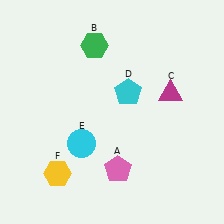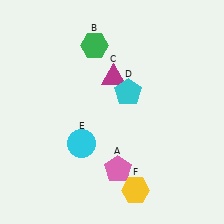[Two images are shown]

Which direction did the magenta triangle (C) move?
The magenta triangle (C) moved left.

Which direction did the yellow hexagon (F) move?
The yellow hexagon (F) moved right.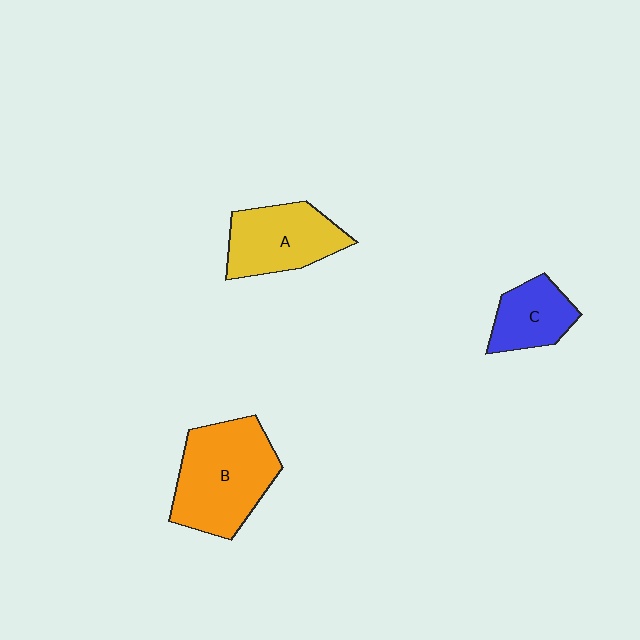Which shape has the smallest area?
Shape C (blue).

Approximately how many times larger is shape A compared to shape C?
Approximately 1.5 times.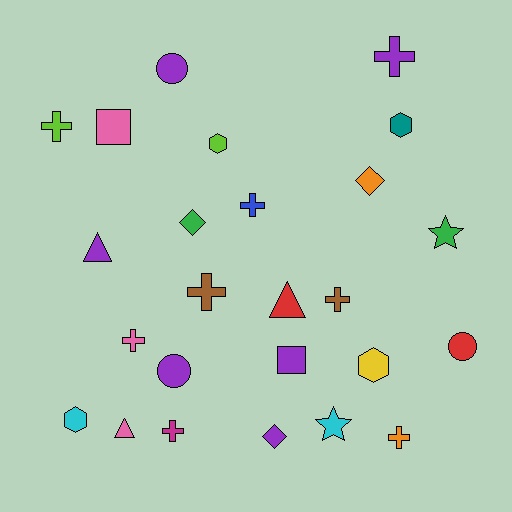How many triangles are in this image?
There are 3 triangles.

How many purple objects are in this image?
There are 6 purple objects.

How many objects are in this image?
There are 25 objects.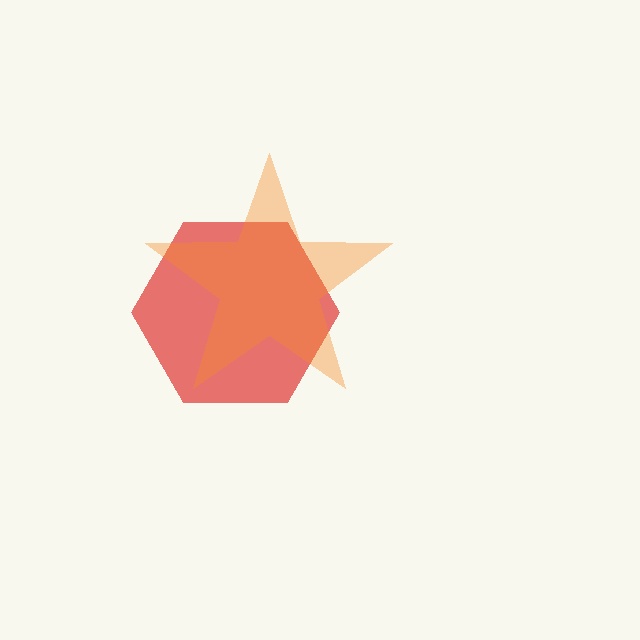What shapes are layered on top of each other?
The layered shapes are: a red hexagon, an orange star.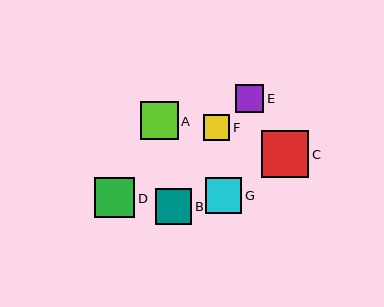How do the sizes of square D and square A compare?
Square D and square A are approximately the same size.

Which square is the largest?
Square C is the largest with a size of approximately 47 pixels.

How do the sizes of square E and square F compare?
Square E and square F are approximately the same size.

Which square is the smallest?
Square F is the smallest with a size of approximately 26 pixels.